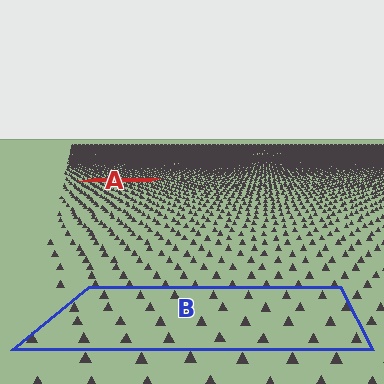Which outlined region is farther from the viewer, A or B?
Region A is farther from the viewer — the texture elements inside it appear smaller and more densely packed.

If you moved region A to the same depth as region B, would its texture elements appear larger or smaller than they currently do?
They would appear larger. At a closer depth, the same texture elements are projected at a bigger on-screen size.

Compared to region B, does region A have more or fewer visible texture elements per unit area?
Region A has more texture elements per unit area — they are packed more densely because it is farther away.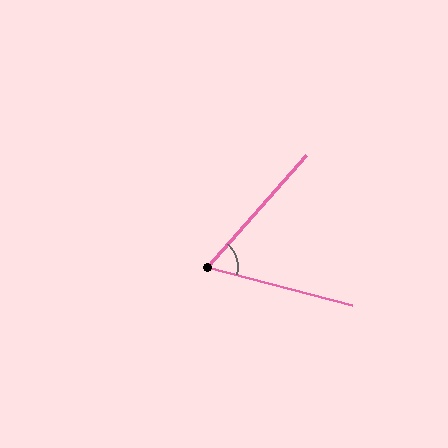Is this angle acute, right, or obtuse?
It is acute.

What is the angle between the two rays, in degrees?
Approximately 64 degrees.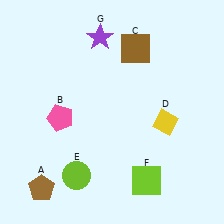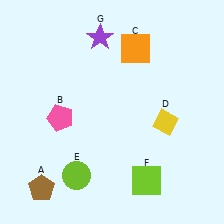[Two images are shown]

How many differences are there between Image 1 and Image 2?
There is 1 difference between the two images.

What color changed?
The square (C) changed from brown in Image 1 to orange in Image 2.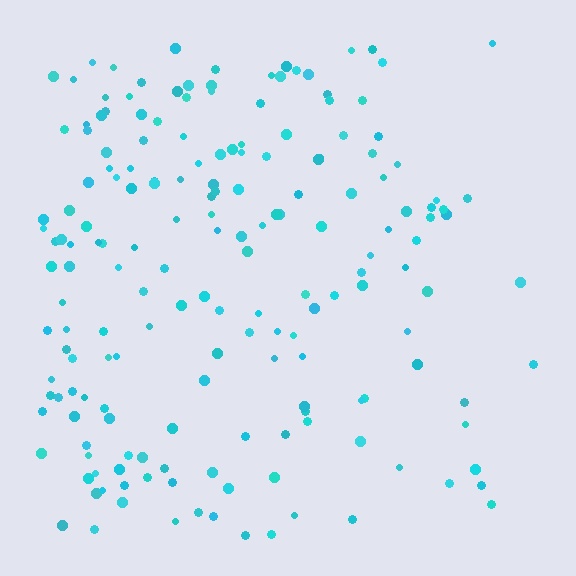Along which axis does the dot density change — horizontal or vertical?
Horizontal.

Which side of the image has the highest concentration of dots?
The left.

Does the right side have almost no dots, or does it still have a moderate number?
Still a moderate number, just noticeably fewer than the left.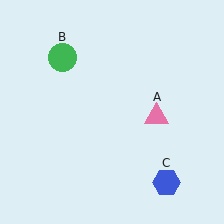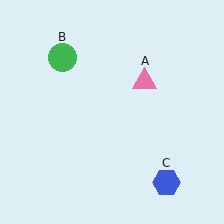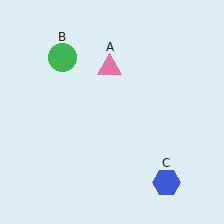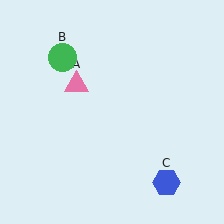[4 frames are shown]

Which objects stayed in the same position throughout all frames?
Green circle (object B) and blue hexagon (object C) remained stationary.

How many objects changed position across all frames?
1 object changed position: pink triangle (object A).